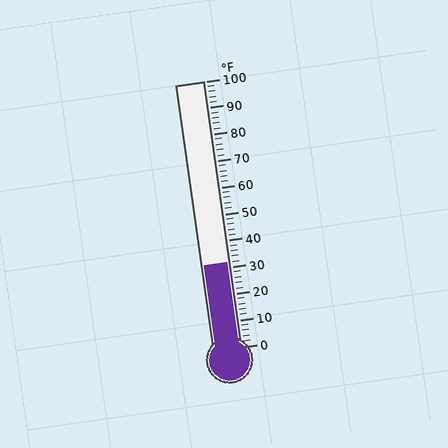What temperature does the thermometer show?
The thermometer shows approximately 32°F.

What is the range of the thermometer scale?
The thermometer scale ranges from 0°F to 100°F.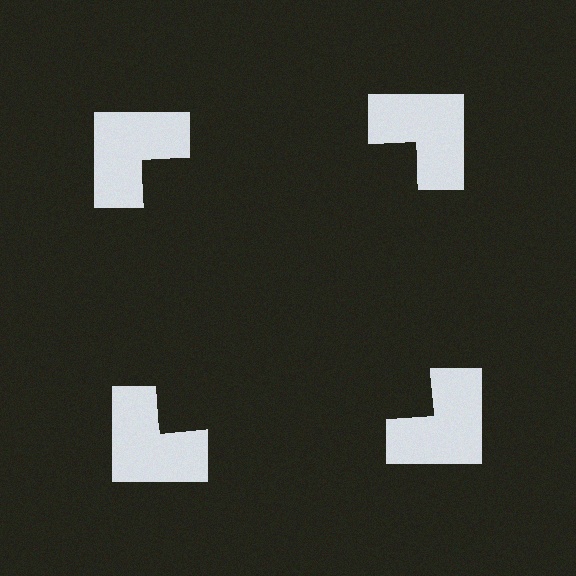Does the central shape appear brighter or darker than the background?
It typically appears slightly darker than the background, even though no actual brightness change is drawn.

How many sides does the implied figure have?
4 sides.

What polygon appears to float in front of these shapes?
An illusory square — its edges are inferred from the aligned wedge cuts in the notched squares, not physically drawn.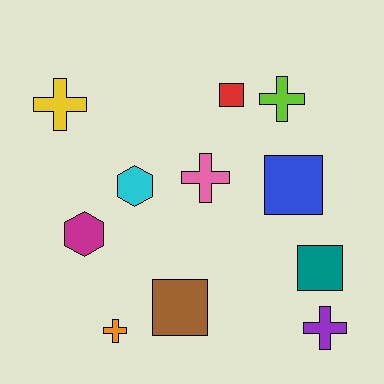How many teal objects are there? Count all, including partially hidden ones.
There is 1 teal object.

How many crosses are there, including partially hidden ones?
There are 5 crosses.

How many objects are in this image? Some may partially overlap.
There are 11 objects.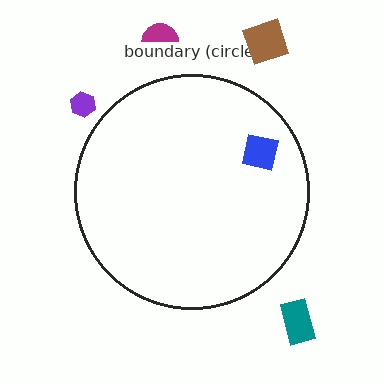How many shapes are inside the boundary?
1 inside, 4 outside.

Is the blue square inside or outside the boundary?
Inside.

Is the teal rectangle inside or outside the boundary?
Outside.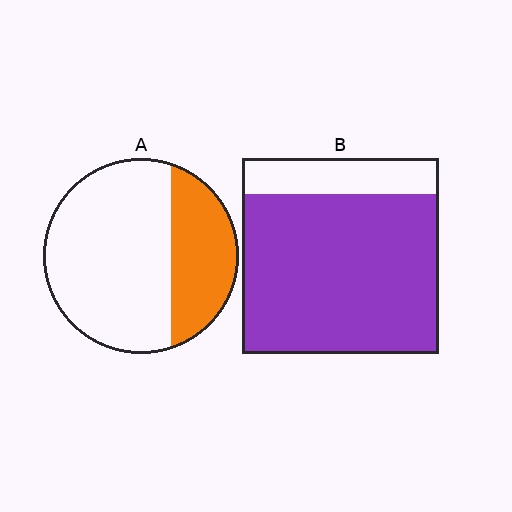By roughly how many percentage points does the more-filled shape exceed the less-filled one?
By roughly 50 percentage points (B over A).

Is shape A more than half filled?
No.